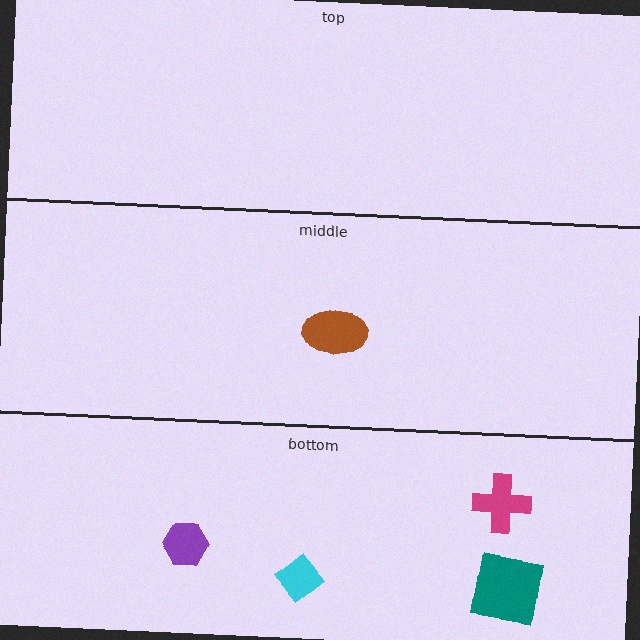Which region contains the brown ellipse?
The middle region.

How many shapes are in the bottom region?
4.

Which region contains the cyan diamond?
The bottom region.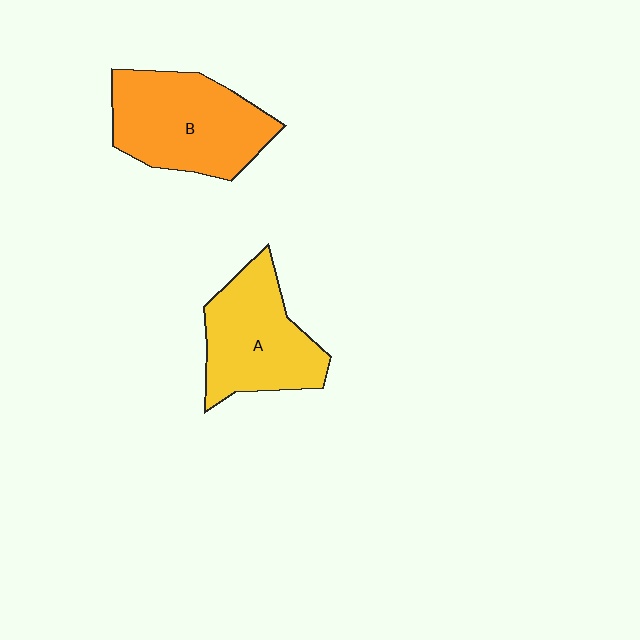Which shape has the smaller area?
Shape A (yellow).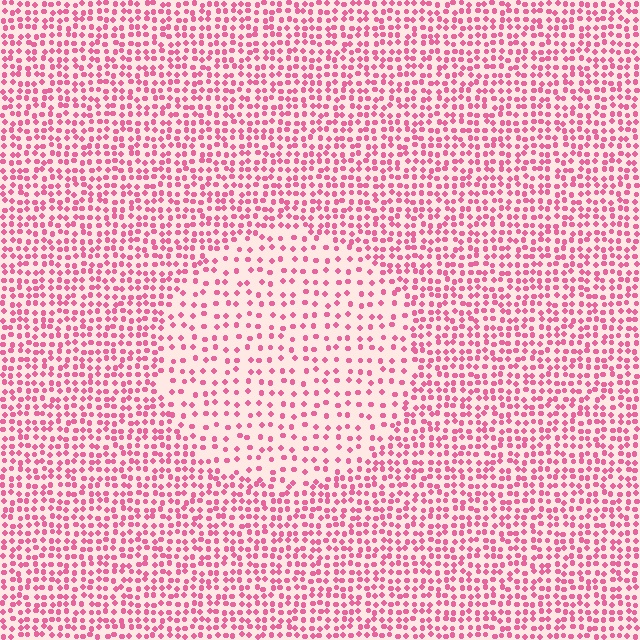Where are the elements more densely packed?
The elements are more densely packed outside the circle boundary.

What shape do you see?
I see a circle.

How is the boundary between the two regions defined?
The boundary is defined by a change in element density (approximately 2.0x ratio). All elements are the same color, size, and shape.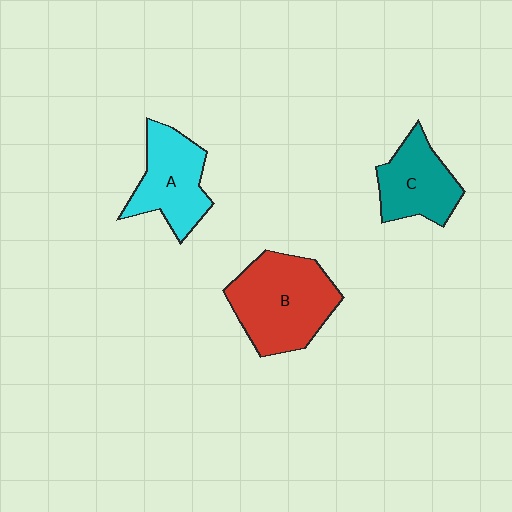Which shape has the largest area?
Shape B (red).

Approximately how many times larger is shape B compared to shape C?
Approximately 1.5 times.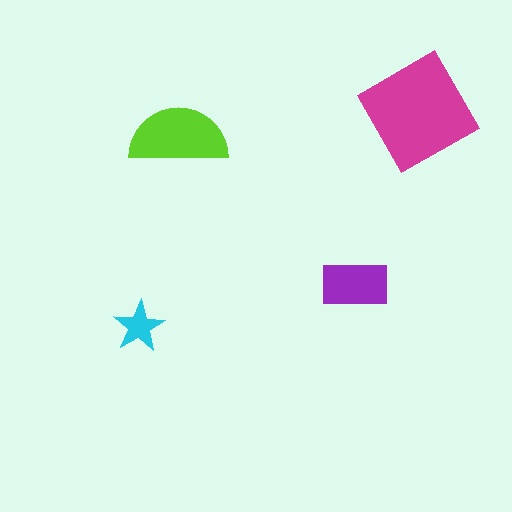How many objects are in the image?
There are 4 objects in the image.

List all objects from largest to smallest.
The magenta diamond, the lime semicircle, the purple rectangle, the cyan star.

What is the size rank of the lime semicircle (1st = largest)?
2nd.